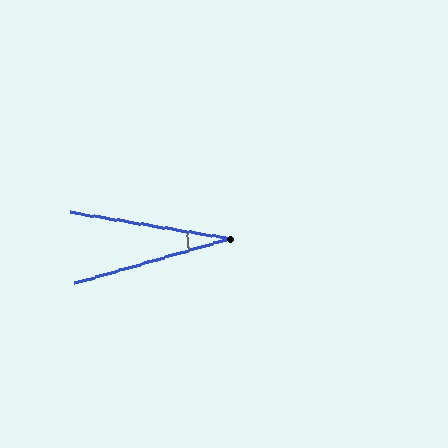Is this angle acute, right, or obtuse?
It is acute.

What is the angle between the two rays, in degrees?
Approximately 25 degrees.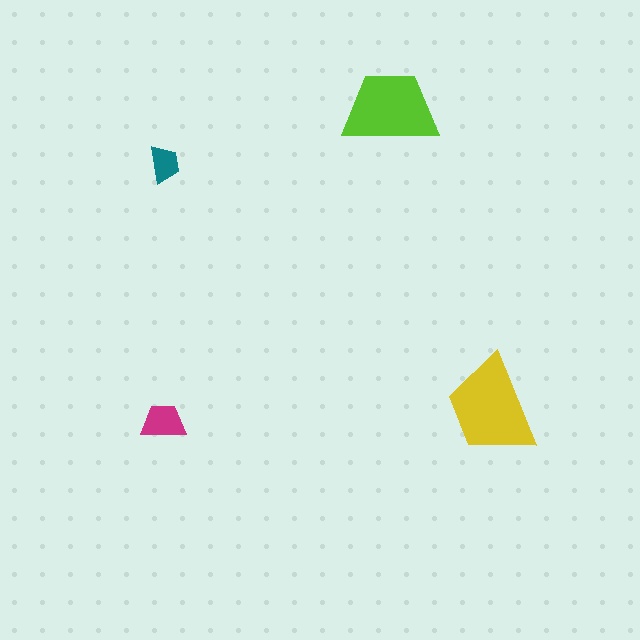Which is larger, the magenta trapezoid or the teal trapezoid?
The magenta one.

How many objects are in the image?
There are 4 objects in the image.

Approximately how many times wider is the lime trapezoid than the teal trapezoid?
About 2.5 times wider.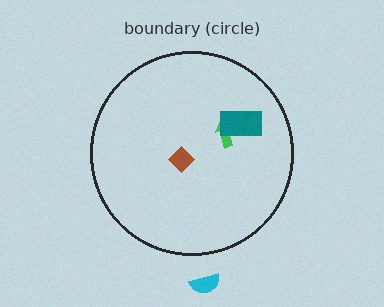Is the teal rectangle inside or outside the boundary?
Inside.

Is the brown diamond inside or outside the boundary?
Inside.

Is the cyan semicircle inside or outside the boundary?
Outside.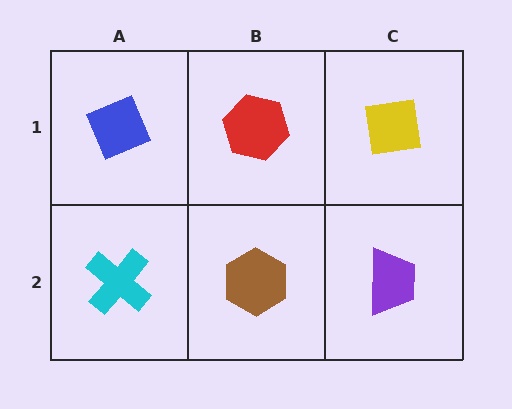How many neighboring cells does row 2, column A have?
2.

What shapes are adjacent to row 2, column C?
A yellow square (row 1, column C), a brown hexagon (row 2, column B).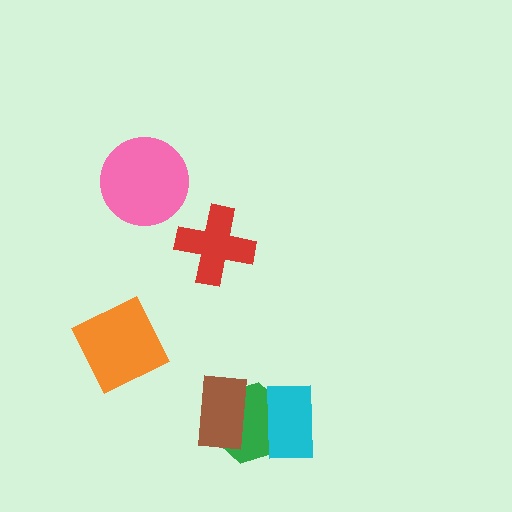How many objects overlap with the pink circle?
0 objects overlap with the pink circle.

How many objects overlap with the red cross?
0 objects overlap with the red cross.